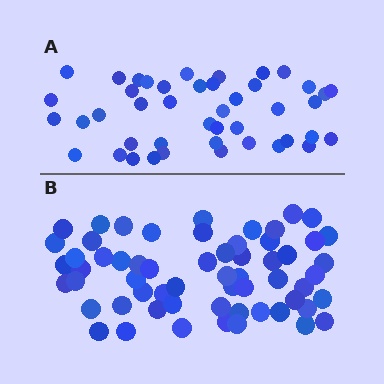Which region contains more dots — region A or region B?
Region B (the bottom region) has more dots.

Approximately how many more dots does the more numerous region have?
Region B has approximately 15 more dots than region A.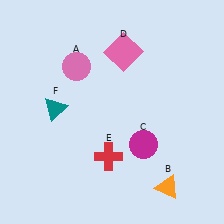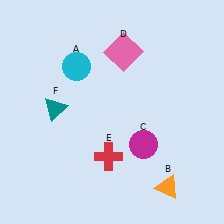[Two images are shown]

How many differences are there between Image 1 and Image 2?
There is 1 difference between the two images.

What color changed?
The circle (A) changed from pink in Image 1 to cyan in Image 2.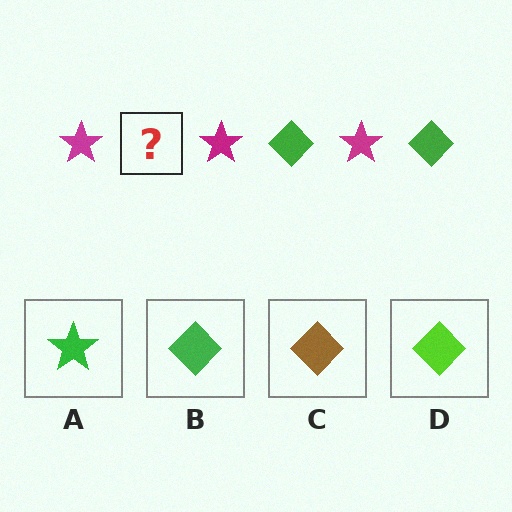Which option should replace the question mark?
Option B.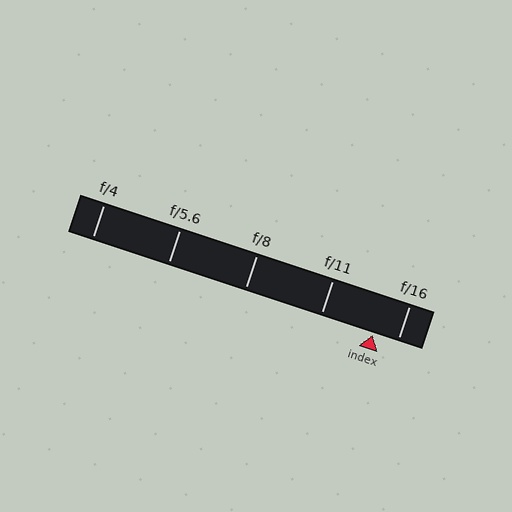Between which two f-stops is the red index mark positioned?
The index mark is between f/11 and f/16.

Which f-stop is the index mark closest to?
The index mark is closest to f/16.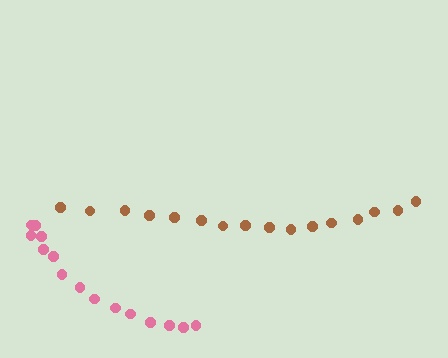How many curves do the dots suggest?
There are 2 distinct paths.